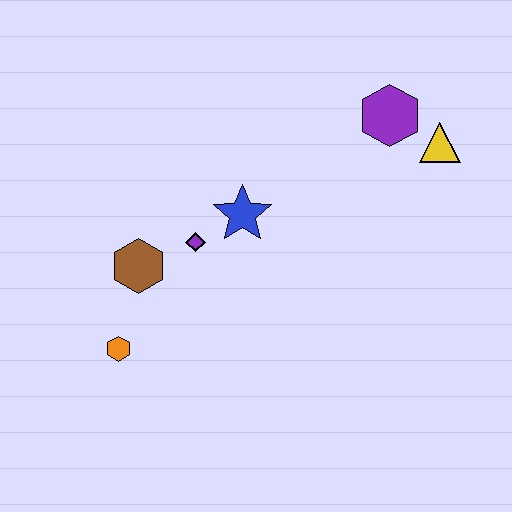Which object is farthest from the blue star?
The yellow triangle is farthest from the blue star.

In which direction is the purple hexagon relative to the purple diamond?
The purple hexagon is to the right of the purple diamond.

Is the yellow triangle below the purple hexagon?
Yes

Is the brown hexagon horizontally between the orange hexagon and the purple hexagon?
Yes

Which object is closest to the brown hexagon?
The purple diamond is closest to the brown hexagon.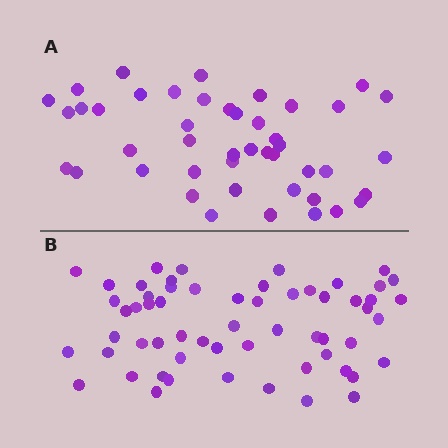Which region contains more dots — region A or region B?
Region B (the bottom region) has more dots.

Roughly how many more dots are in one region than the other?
Region B has approximately 15 more dots than region A.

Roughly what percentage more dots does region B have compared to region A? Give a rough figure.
About 30% more.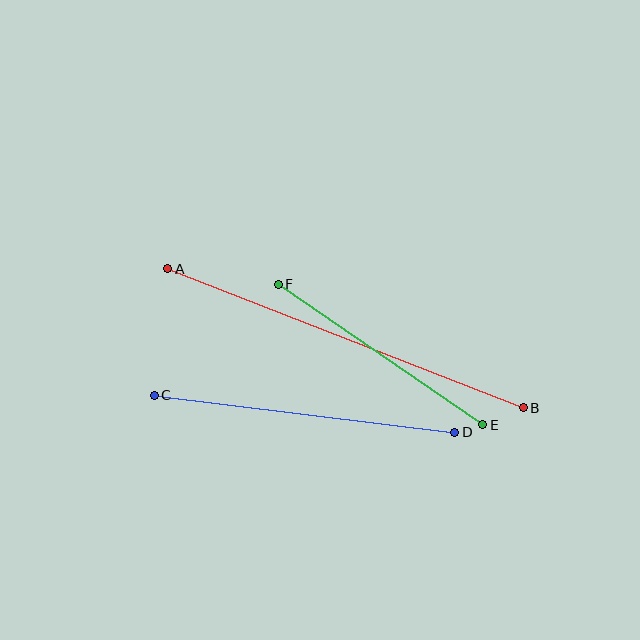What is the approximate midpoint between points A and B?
The midpoint is at approximately (346, 338) pixels.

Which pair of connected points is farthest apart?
Points A and B are farthest apart.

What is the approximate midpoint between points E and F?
The midpoint is at approximately (380, 355) pixels.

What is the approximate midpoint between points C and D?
The midpoint is at approximately (304, 414) pixels.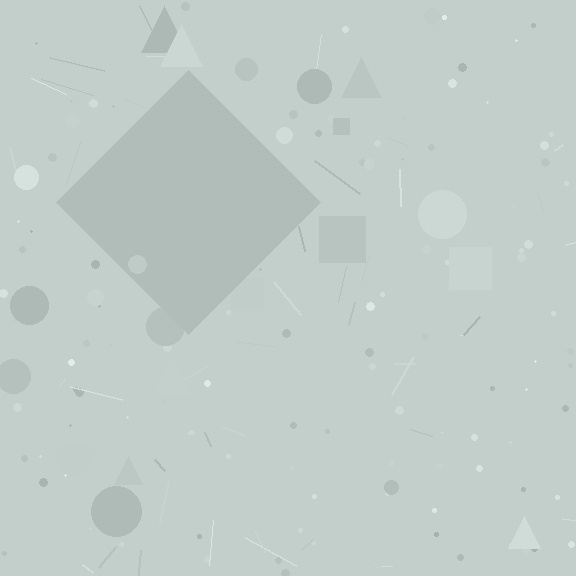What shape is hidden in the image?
A diamond is hidden in the image.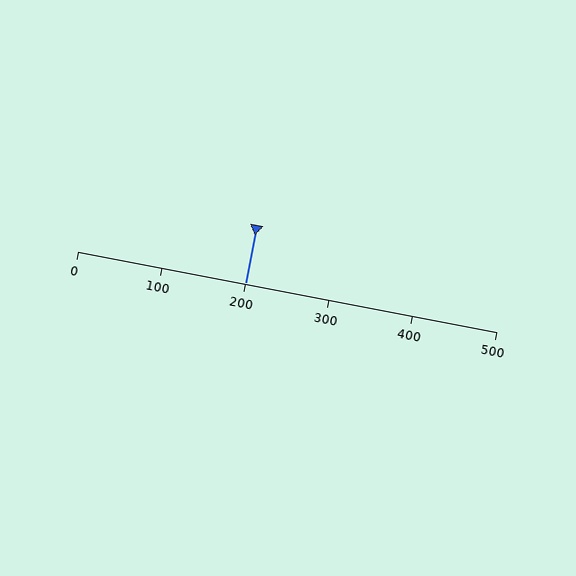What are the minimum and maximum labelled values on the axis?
The axis runs from 0 to 500.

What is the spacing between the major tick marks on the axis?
The major ticks are spaced 100 apart.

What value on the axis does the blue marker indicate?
The marker indicates approximately 200.